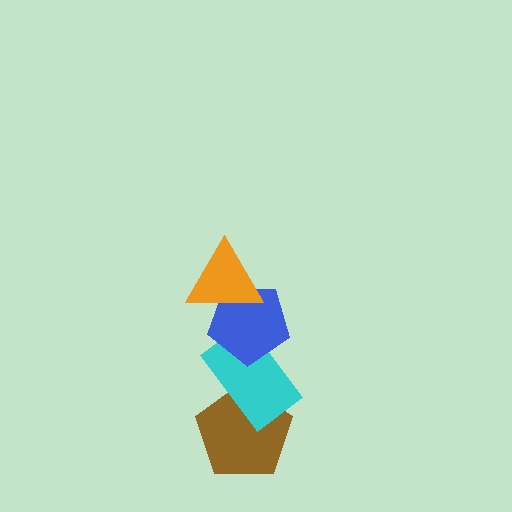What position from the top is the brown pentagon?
The brown pentagon is 4th from the top.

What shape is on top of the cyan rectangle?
The blue pentagon is on top of the cyan rectangle.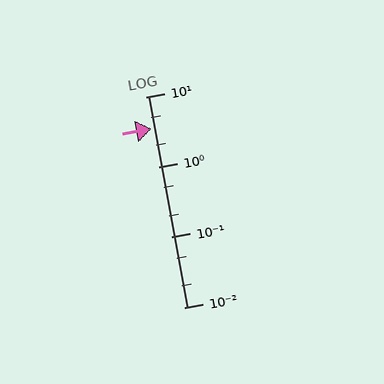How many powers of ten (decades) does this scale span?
The scale spans 3 decades, from 0.01 to 10.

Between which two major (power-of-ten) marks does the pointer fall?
The pointer is between 1 and 10.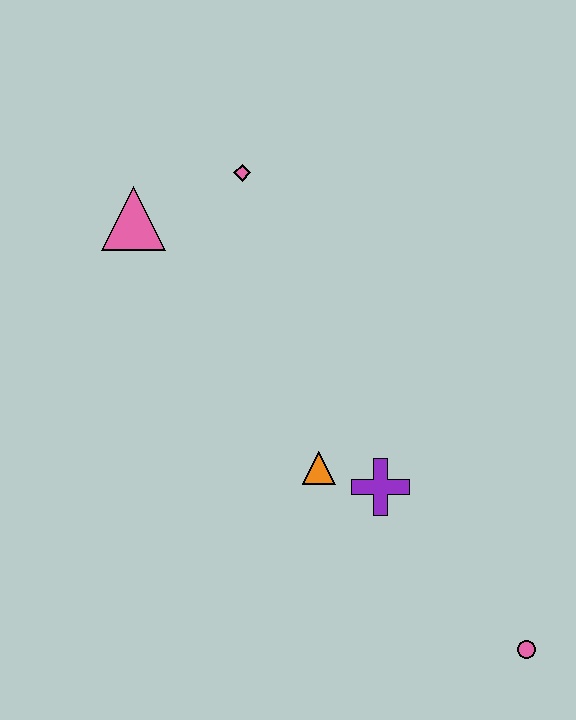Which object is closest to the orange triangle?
The purple cross is closest to the orange triangle.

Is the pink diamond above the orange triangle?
Yes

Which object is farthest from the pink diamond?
The pink circle is farthest from the pink diamond.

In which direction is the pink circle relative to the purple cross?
The pink circle is below the purple cross.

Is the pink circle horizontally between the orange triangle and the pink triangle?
No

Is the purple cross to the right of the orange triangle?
Yes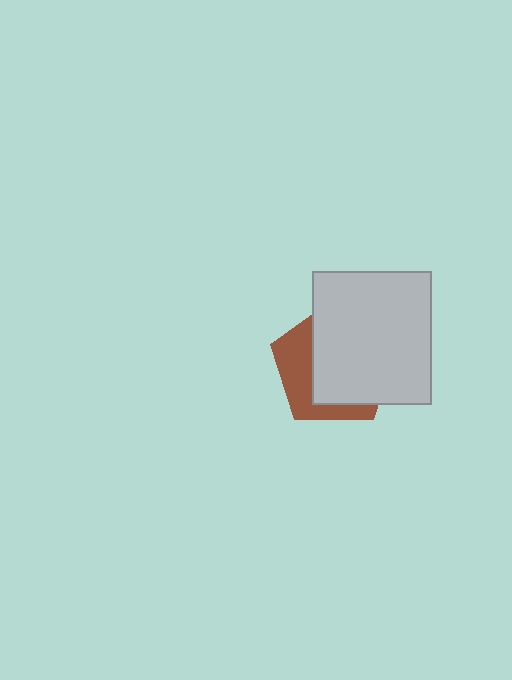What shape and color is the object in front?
The object in front is a light gray rectangle.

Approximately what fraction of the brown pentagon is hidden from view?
Roughly 65% of the brown pentagon is hidden behind the light gray rectangle.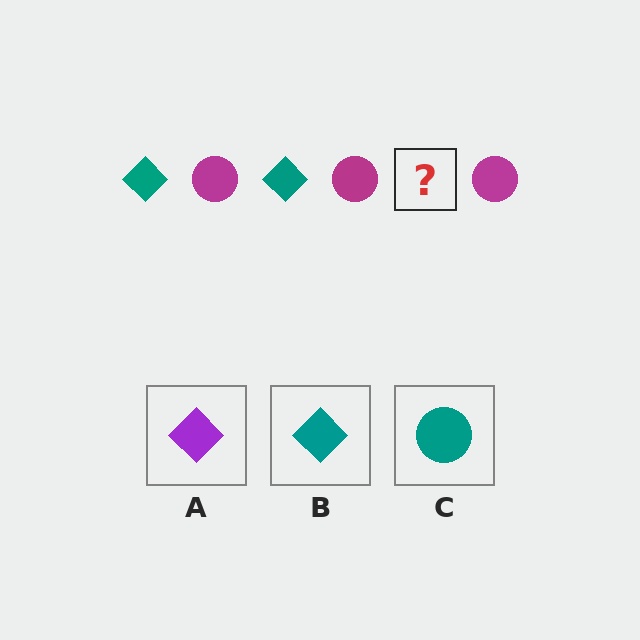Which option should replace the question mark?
Option B.